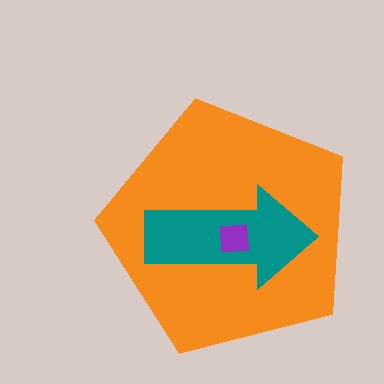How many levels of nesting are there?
3.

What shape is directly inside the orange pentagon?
The teal arrow.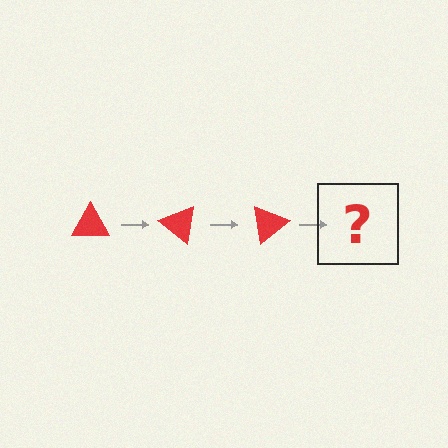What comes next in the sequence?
The next element should be a red triangle rotated 120 degrees.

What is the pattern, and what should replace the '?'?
The pattern is that the triangle rotates 40 degrees each step. The '?' should be a red triangle rotated 120 degrees.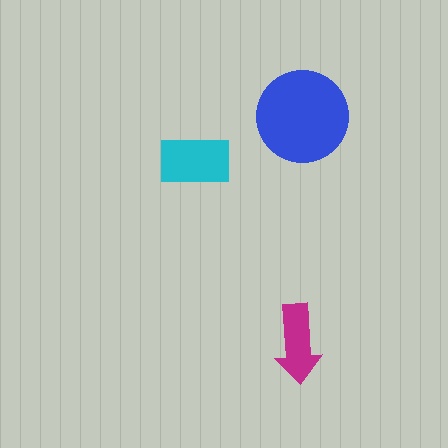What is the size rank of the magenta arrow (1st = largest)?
3rd.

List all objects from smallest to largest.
The magenta arrow, the cyan rectangle, the blue circle.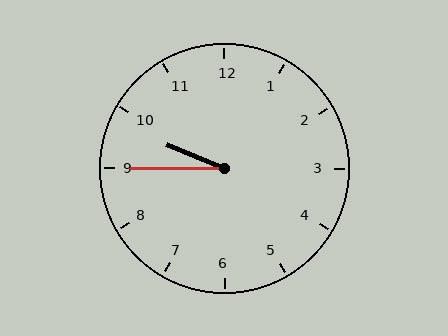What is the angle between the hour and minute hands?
Approximately 22 degrees.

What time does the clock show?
9:45.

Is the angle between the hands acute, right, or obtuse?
It is acute.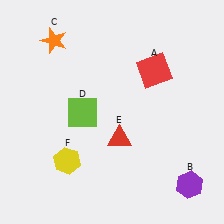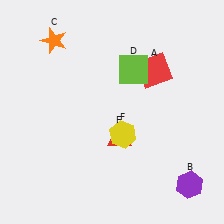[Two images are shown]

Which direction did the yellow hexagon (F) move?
The yellow hexagon (F) moved right.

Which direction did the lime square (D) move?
The lime square (D) moved right.